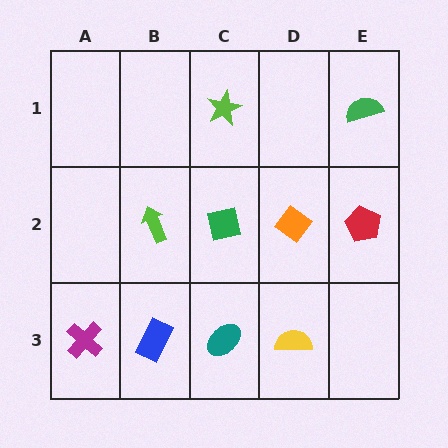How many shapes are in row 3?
4 shapes.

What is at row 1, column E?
A green semicircle.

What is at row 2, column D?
An orange diamond.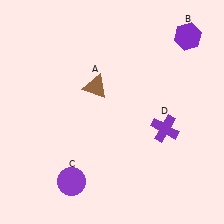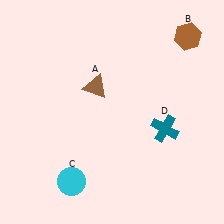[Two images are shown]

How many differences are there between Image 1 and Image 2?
There are 3 differences between the two images.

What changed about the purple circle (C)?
In Image 1, C is purple. In Image 2, it changed to cyan.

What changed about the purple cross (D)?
In Image 1, D is purple. In Image 2, it changed to teal.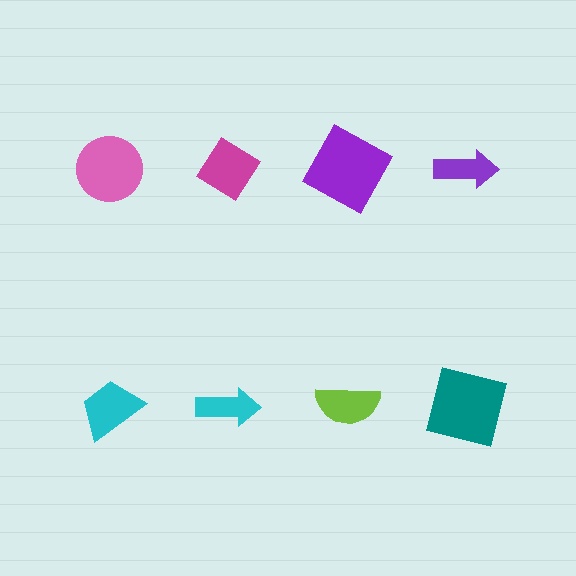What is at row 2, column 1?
A cyan trapezoid.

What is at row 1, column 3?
A purple square.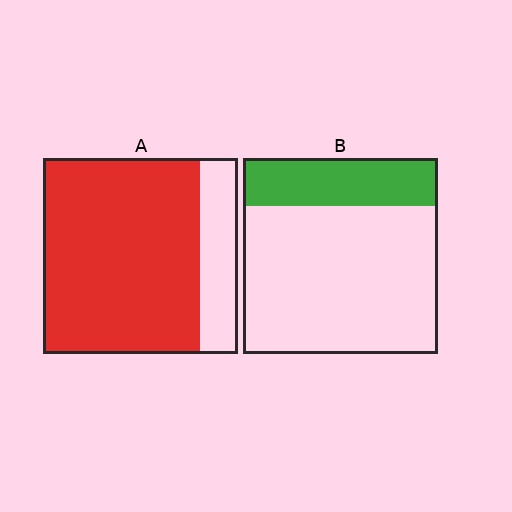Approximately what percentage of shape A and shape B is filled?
A is approximately 80% and B is approximately 25%.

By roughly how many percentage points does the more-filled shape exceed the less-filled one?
By roughly 55 percentage points (A over B).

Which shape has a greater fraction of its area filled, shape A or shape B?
Shape A.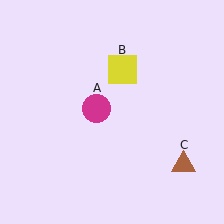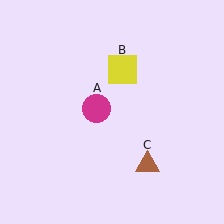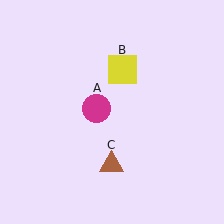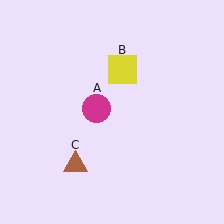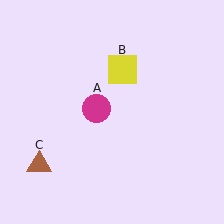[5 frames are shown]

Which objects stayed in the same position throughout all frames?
Magenta circle (object A) and yellow square (object B) remained stationary.